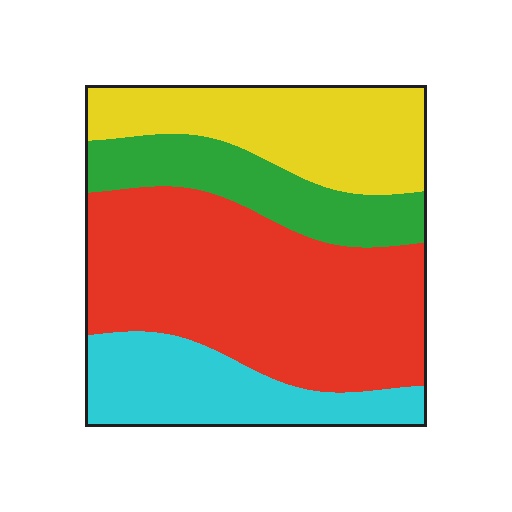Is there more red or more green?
Red.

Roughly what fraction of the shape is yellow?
Yellow covers around 20% of the shape.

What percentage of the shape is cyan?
Cyan covers around 20% of the shape.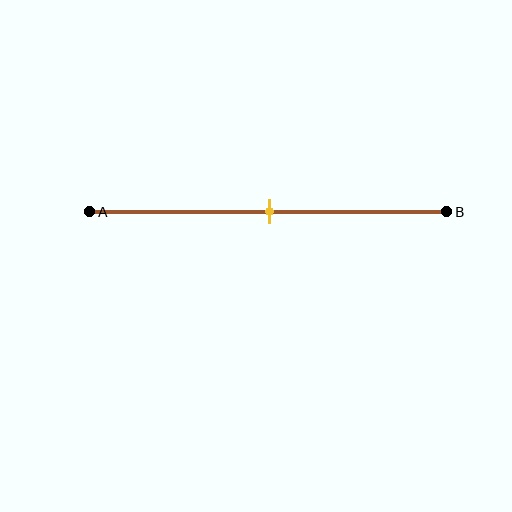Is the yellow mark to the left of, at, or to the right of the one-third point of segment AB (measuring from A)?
The yellow mark is to the right of the one-third point of segment AB.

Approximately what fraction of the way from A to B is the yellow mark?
The yellow mark is approximately 50% of the way from A to B.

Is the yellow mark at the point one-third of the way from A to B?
No, the mark is at about 50% from A, not at the 33% one-third point.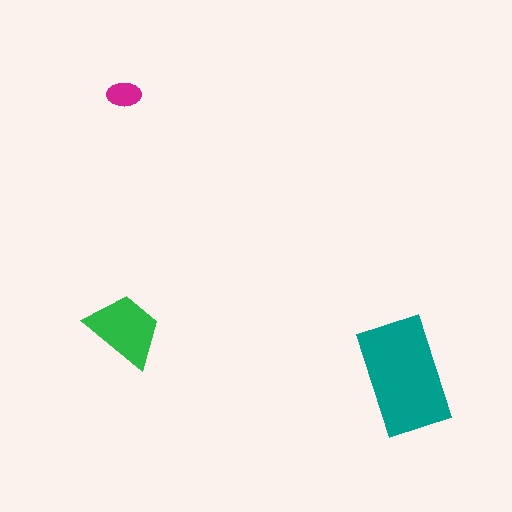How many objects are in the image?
There are 3 objects in the image.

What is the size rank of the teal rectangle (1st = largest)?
1st.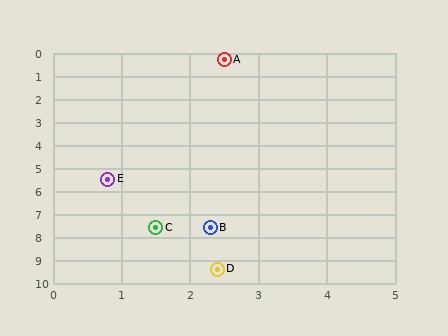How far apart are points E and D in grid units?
Points E and D are about 4.2 grid units apart.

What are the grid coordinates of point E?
Point E is at approximately (0.8, 5.5).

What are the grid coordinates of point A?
Point A is at approximately (2.5, 0.3).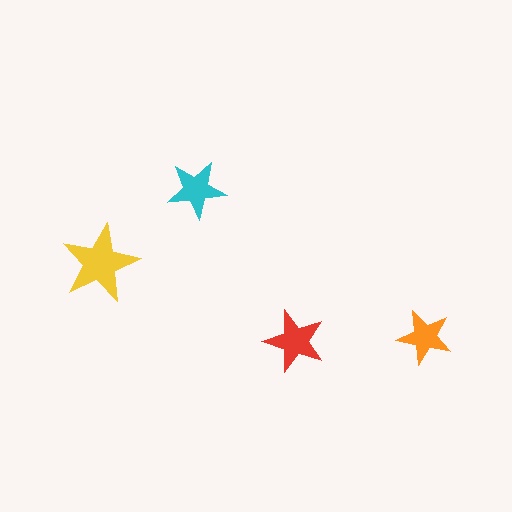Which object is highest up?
The cyan star is topmost.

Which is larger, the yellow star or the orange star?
The yellow one.